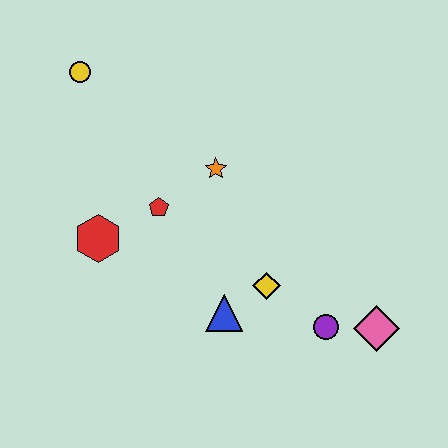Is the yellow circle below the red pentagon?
No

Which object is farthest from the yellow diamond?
The yellow circle is farthest from the yellow diamond.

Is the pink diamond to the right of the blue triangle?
Yes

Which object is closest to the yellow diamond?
The blue triangle is closest to the yellow diamond.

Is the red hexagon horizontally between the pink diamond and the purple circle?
No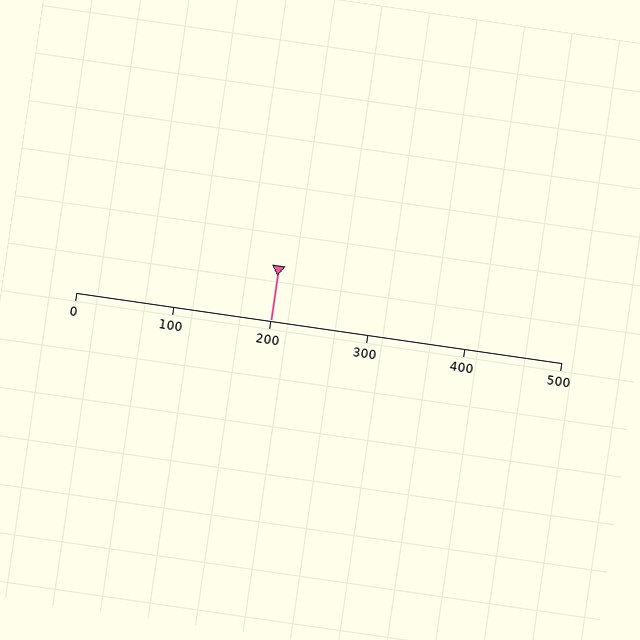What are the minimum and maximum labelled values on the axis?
The axis runs from 0 to 500.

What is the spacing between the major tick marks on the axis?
The major ticks are spaced 100 apart.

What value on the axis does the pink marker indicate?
The marker indicates approximately 200.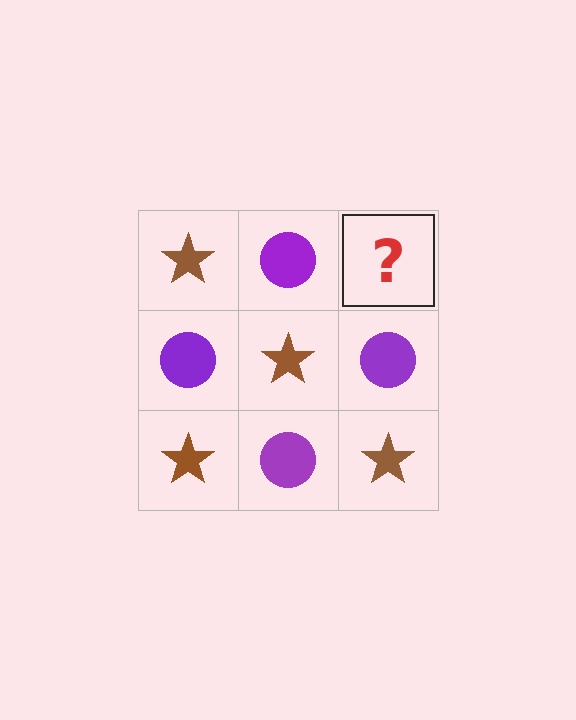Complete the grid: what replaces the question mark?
The question mark should be replaced with a brown star.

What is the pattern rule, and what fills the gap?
The rule is that it alternates brown star and purple circle in a checkerboard pattern. The gap should be filled with a brown star.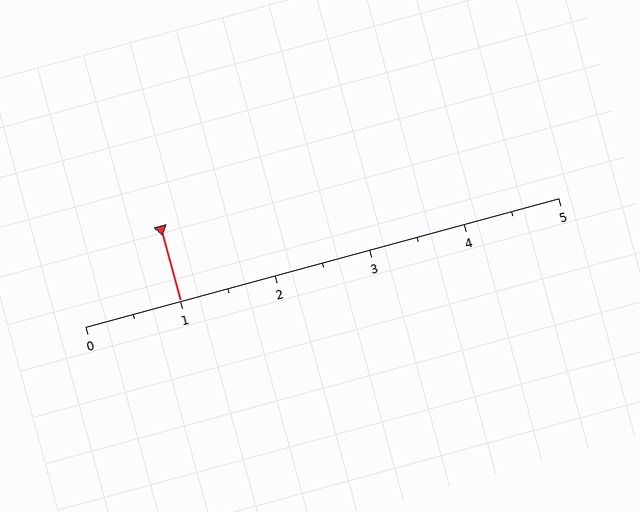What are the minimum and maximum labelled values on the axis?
The axis runs from 0 to 5.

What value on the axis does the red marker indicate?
The marker indicates approximately 1.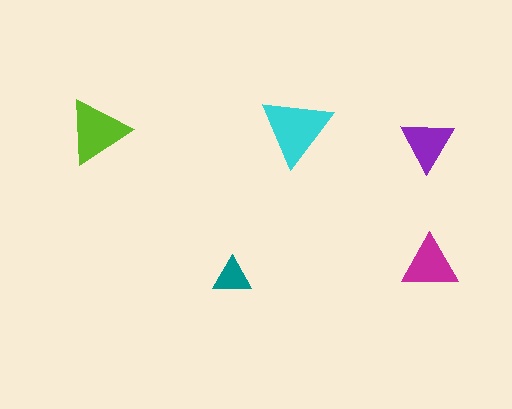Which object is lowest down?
The teal triangle is bottommost.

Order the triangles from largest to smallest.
the cyan one, the lime one, the magenta one, the purple one, the teal one.